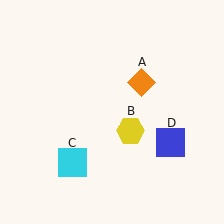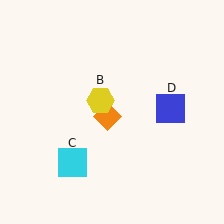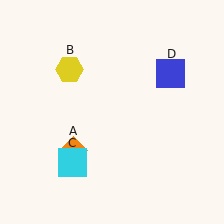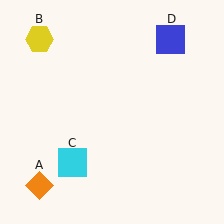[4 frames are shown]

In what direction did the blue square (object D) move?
The blue square (object D) moved up.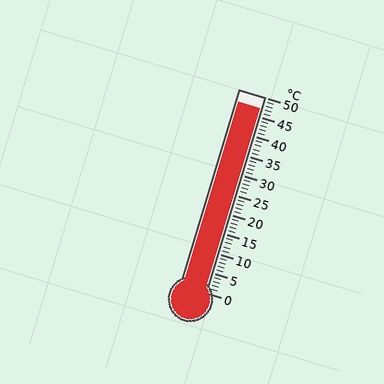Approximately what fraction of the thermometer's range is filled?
The thermometer is filled to approximately 95% of its range.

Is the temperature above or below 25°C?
The temperature is above 25°C.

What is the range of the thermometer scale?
The thermometer scale ranges from 0°C to 50°C.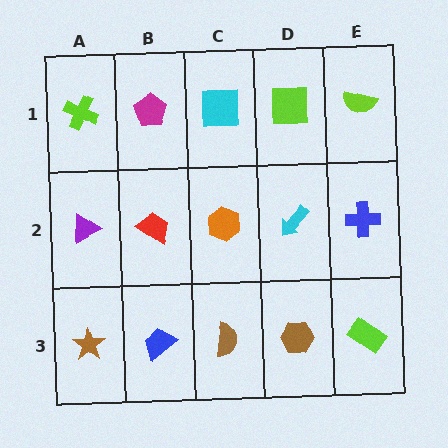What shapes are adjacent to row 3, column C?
An orange hexagon (row 2, column C), a blue trapezoid (row 3, column B), a brown hexagon (row 3, column D).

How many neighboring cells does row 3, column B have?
3.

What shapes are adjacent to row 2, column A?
A lime cross (row 1, column A), a brown star (row 3, column A), a red trapezoid (row 2, column B).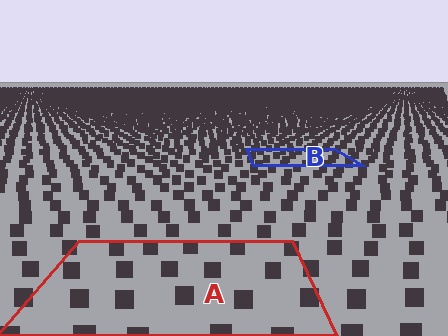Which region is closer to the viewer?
Region A is closer. The texture elements there are larger and more spread out.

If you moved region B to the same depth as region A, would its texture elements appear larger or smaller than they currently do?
They would appear larger. At a closer depth, the same texture elements are projected at a bigger on-screen size.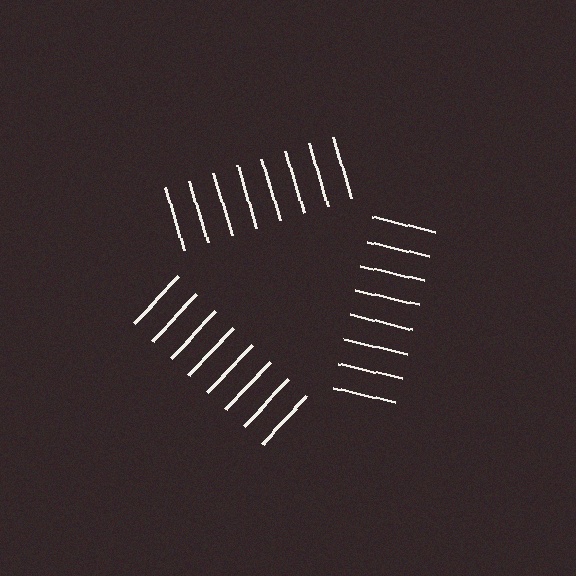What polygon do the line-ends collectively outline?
An illusory triangle — the line segments terminate on its edges but no continuous stroke is drawn.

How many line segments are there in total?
24 — 8 along each of the 3 edges.